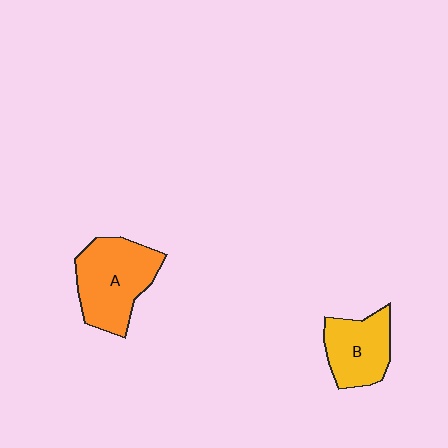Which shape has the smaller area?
Shape B (yellow).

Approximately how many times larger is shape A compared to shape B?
Approximately 1.4 times.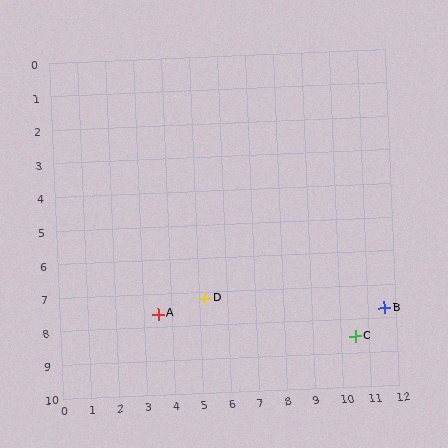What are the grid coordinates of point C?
Point C is at approximately (10.5, 8.5).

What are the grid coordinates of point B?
Point B is at approximately (11.6, 7.7).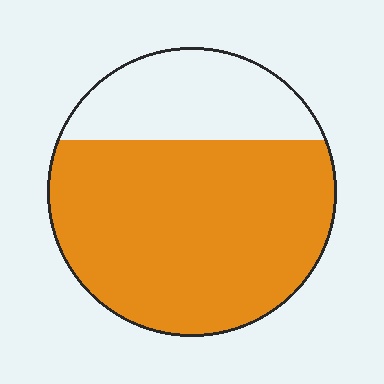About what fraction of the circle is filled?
About three quarters (3/4).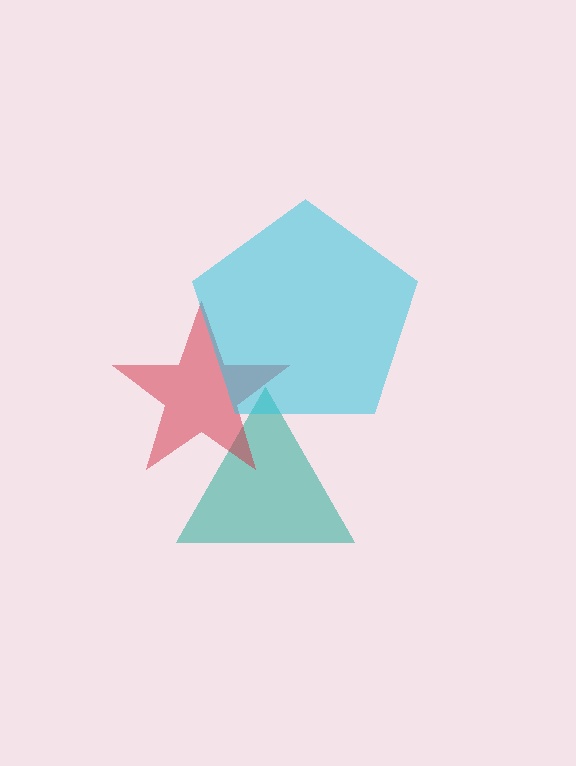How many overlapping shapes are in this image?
There are 3 overlapping shapes in the image.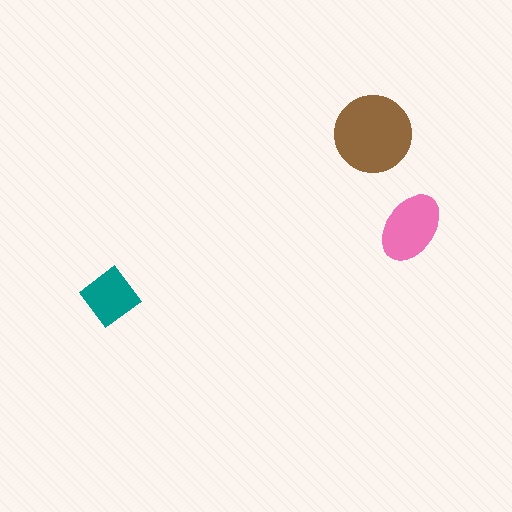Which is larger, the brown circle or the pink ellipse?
The brown circle.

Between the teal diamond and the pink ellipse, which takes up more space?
The pink ellipse.